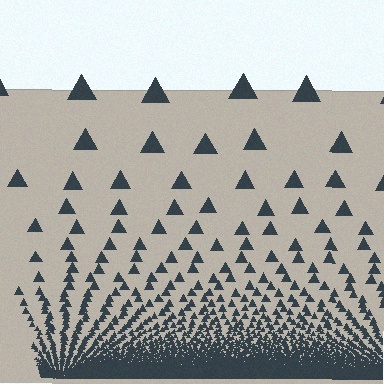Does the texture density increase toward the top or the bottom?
Density increases toward the bottom.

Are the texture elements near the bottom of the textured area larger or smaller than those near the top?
Smaller. The gradient is inverted — elements near the bottom are smaller and denser.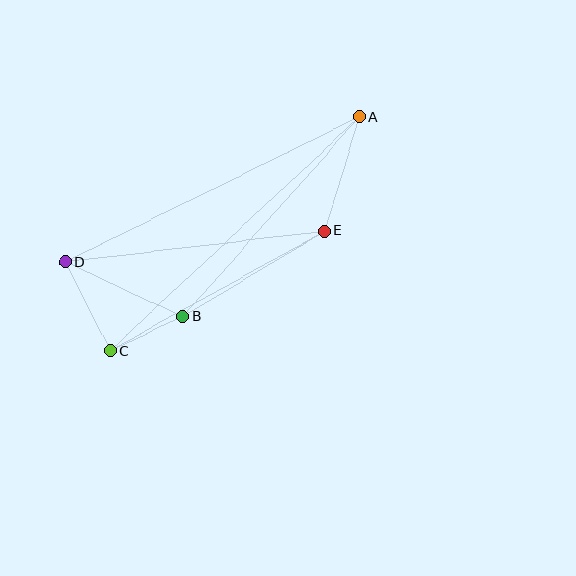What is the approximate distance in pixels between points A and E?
The distance between A and E is approximately 119 pixels.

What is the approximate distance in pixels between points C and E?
The distance between C and E is approximately 246 pixels.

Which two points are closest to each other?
Points B and C are closest to each other.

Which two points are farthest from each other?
Points A and C are farthest from each other.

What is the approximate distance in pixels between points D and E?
The distance between D and E is approximately 262 pixels.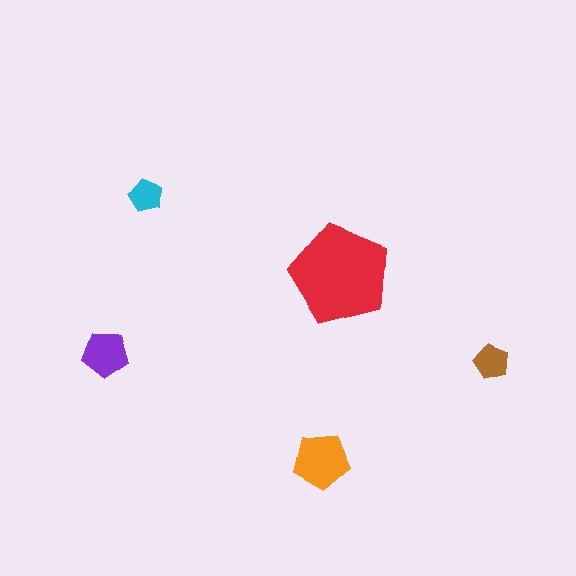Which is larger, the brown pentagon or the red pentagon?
The red one.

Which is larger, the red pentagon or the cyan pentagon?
The red one.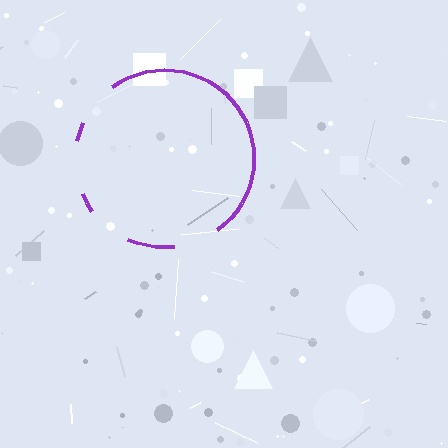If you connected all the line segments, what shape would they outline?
They would outline a circle.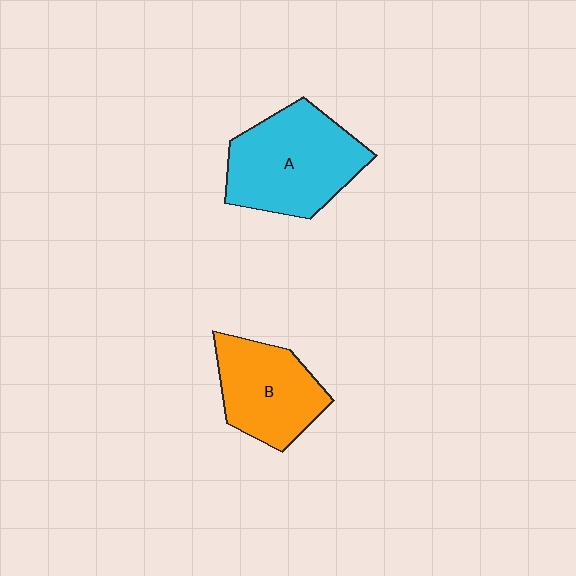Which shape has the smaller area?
Shape B (orange).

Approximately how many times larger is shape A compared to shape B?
Approximately 1.3 times.